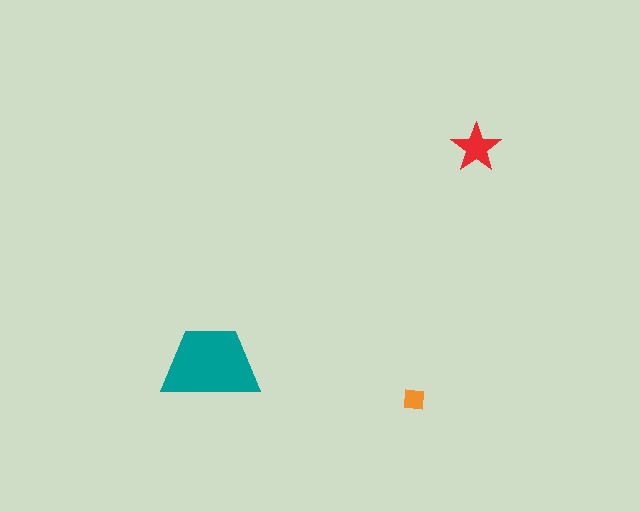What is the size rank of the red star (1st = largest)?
2nd.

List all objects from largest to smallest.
The teal trapezoid, the red star, the orange square.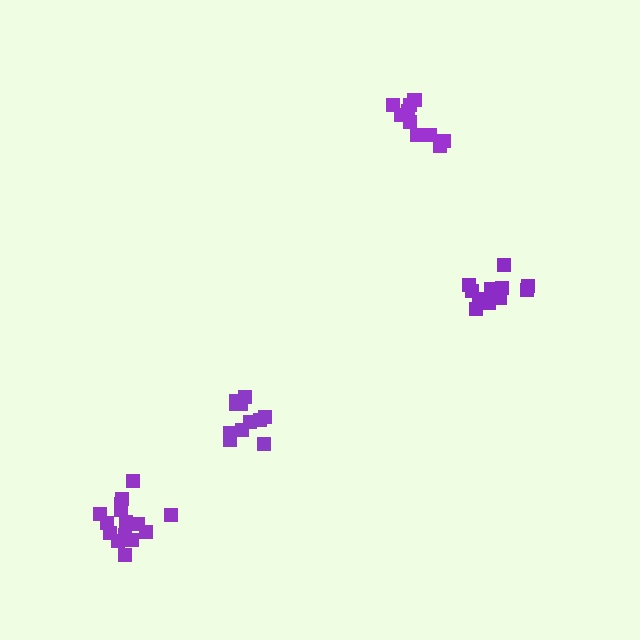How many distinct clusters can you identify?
There are 4 distinct clusters.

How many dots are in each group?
Group 1: 14 dots, Group 2: 11 dots, Group 3: 10 dots, Group 4: 15 dots (50 total).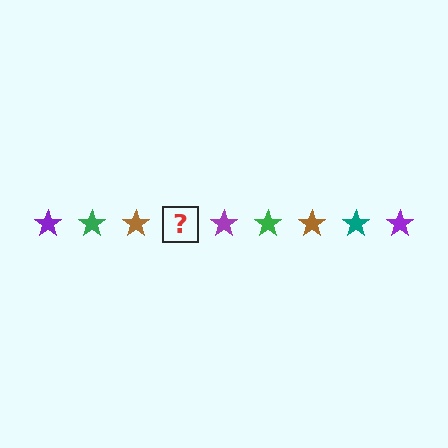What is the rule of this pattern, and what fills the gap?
The rule is that the pattern cycles through purple, green, brown, teal stars. The gap should be filled with a teal star.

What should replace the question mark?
The question mark should be replaced with a teal star.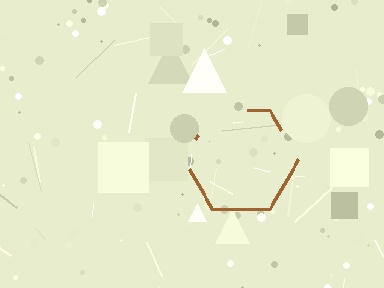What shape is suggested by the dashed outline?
The dashed outline suggests a hexagon.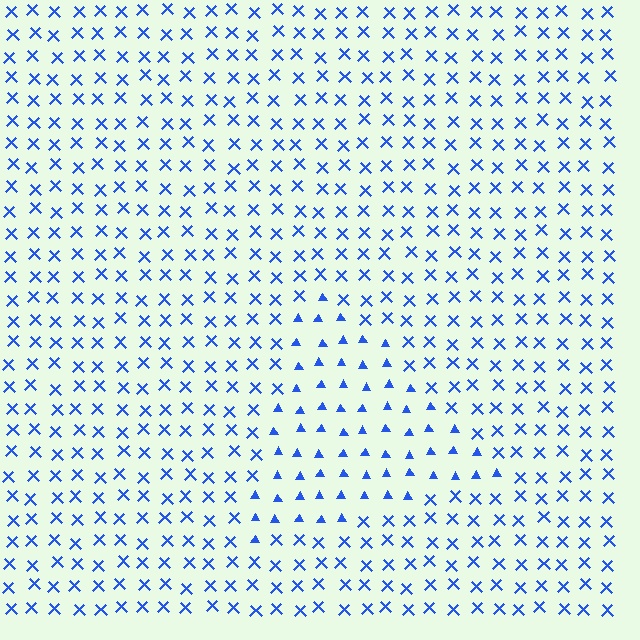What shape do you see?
I see a triangle.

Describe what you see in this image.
The image is filled with small blue elements arranged in a uniform grid. A triangle-shaped region contains triangles, while the surrounding area contains X marks. The boundary is defined purely by the change in element shape.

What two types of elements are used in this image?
The image uses triangles inside the triangle region and X marks outside it.